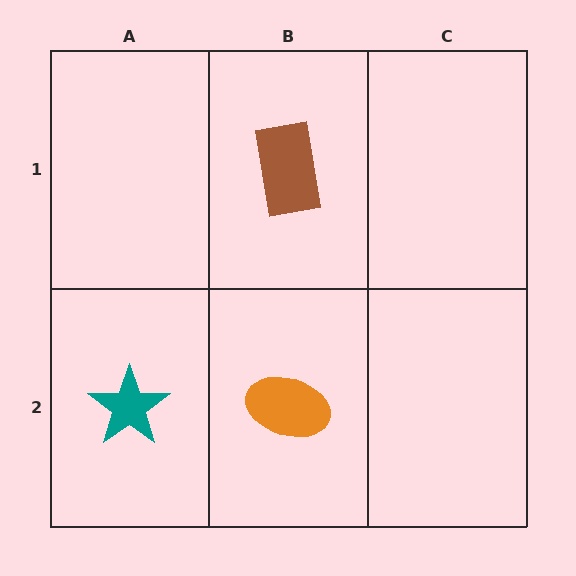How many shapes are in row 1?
1 shape.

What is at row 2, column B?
An orange ellipse.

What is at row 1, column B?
A brown rectangle.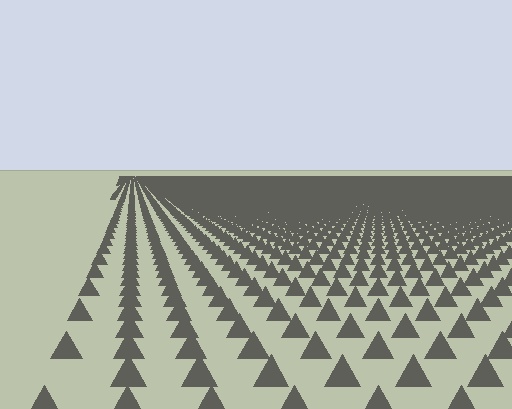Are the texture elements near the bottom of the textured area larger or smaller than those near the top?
Larger. Near the bottom, elements are closer to the viewer and appear at a bigger on-screen size.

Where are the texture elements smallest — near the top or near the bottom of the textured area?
Near the top.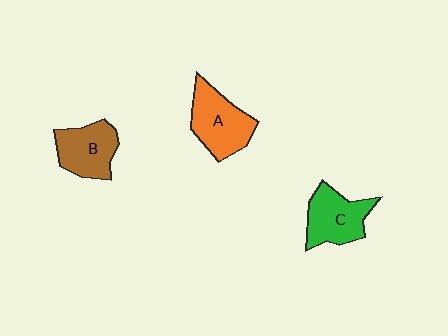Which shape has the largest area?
Shape A (orange).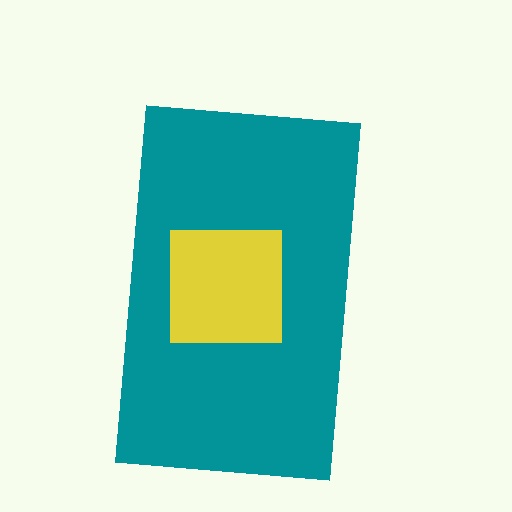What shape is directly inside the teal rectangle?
The yellow square.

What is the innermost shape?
The yellow square.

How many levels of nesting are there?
2.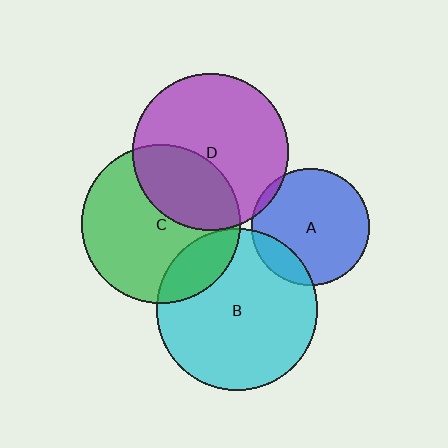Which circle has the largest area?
Circle B (cyan).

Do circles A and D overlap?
Yes.